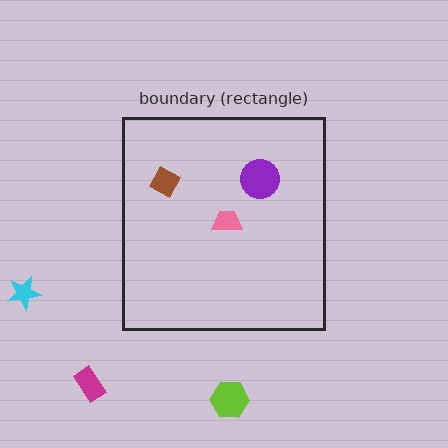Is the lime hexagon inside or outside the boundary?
Outside.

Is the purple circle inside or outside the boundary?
Inside.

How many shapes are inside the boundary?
3 inside, 3 outside.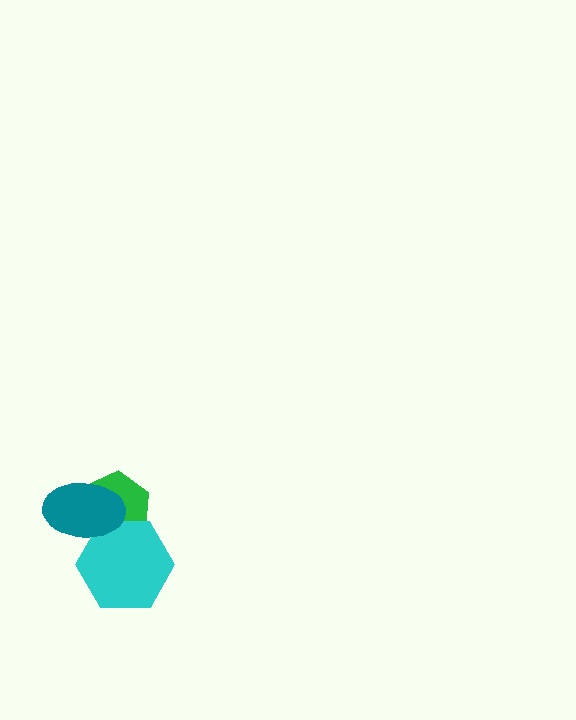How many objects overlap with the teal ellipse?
2 objects overlap with the teal ellipse.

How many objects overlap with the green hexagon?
2 objects overlap with the green hexagon.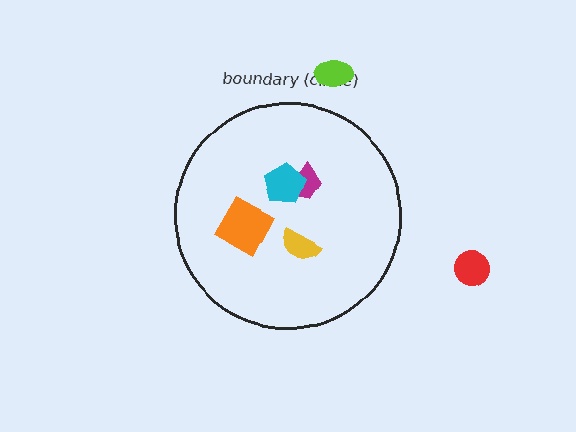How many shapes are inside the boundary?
4 inside, 2 outside.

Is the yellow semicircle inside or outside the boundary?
Inside.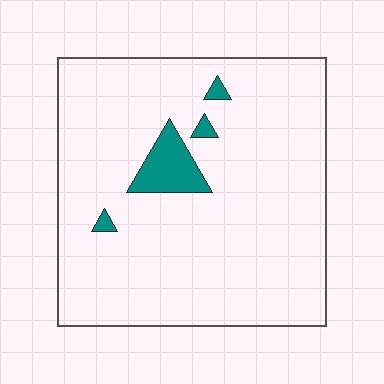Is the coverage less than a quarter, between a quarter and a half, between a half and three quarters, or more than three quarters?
Less than a quarter.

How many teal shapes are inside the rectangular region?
4.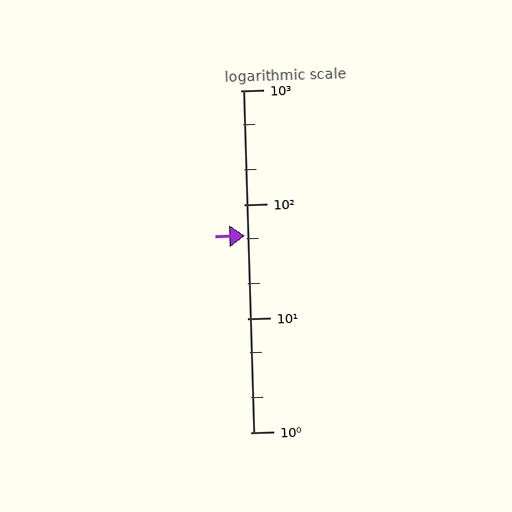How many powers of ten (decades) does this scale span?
The scale spans 3 decades, from 1 to 1000.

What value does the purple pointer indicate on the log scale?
The pointer indicates approximately 53.